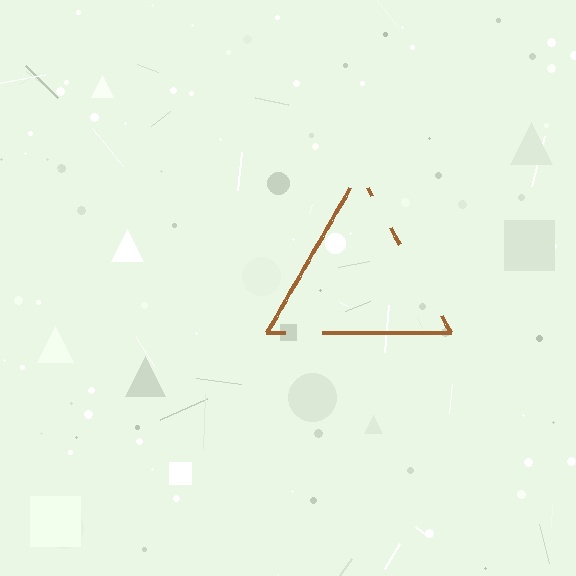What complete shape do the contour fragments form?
The contour fragments form a triangle.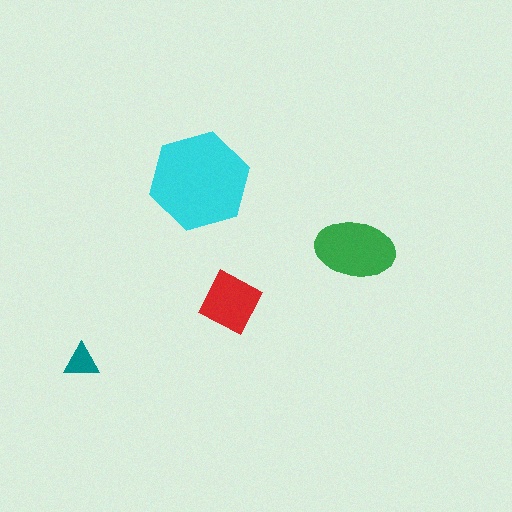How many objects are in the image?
There are 4 objects in the image.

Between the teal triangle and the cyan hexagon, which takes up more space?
The cyan hexagon.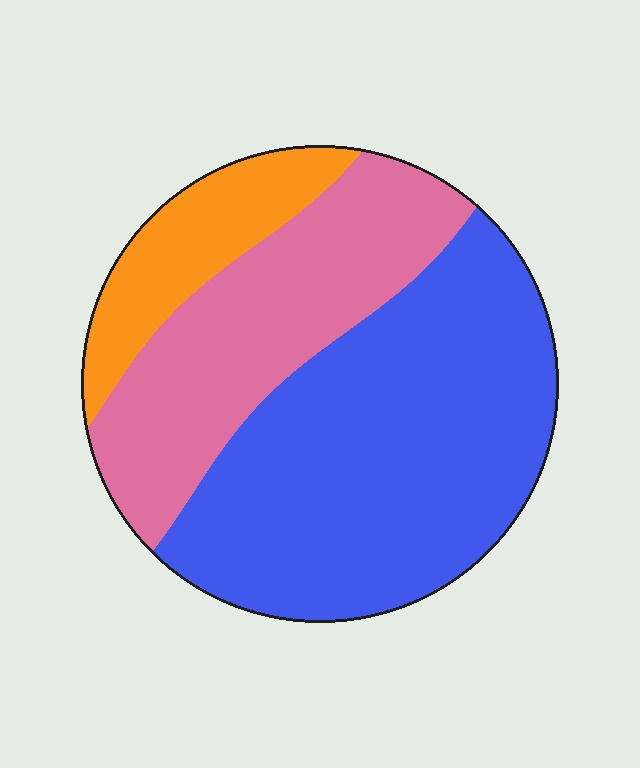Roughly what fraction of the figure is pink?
Pink takes up about one third (1/3) of the figure.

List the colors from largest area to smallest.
From largest to smallest: blue, pink, orange.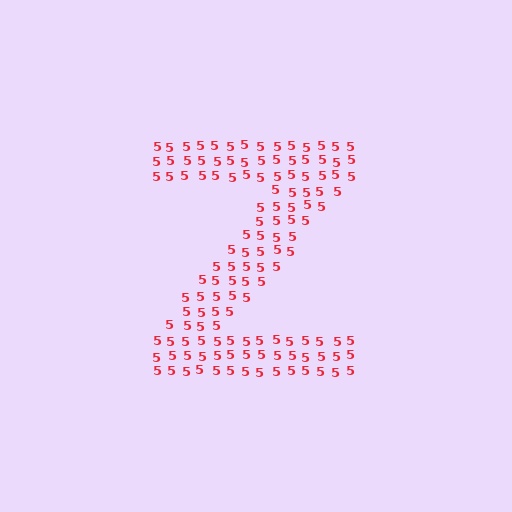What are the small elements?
The small elements are digit 5's.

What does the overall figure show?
The overall figure shows the letter Z.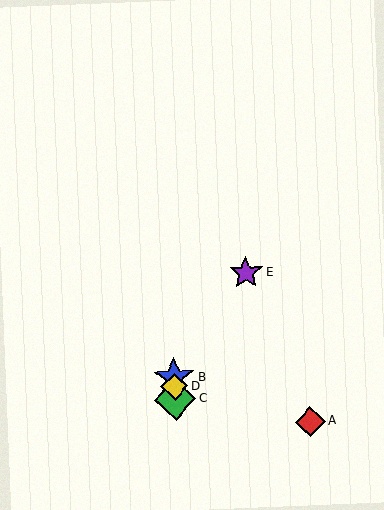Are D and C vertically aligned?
Yes, both are at x≈175.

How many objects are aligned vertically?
3 objects (B, C, D) are aligned vertically.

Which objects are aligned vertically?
Objects B, C, D are aligned vertically.